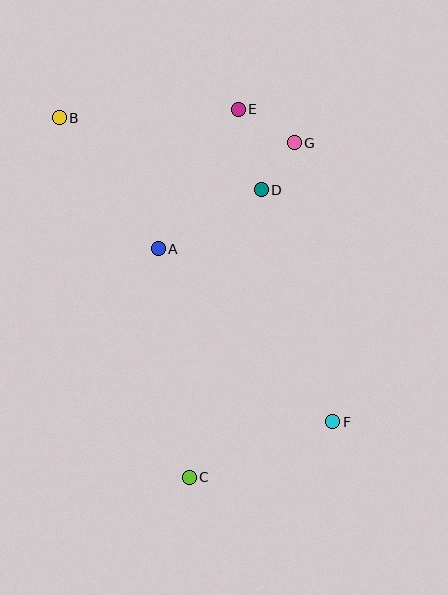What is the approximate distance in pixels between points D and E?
The distance between D and E is approximately 84 pixels.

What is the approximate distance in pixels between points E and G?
The distance between E and G is approximately 65 pixels.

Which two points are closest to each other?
Points D and G are closest to each other.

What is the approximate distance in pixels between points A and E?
The distance between A and E is approximately 161 pixels.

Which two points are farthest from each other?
Points B and F are farthest from each other.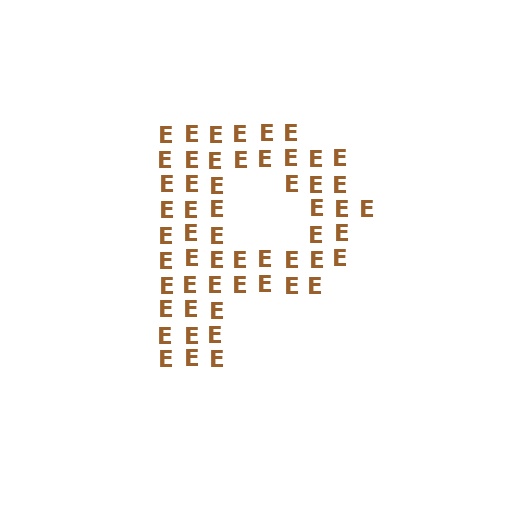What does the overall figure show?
The overall figure shows the letter P.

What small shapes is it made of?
It is made of small letter E's.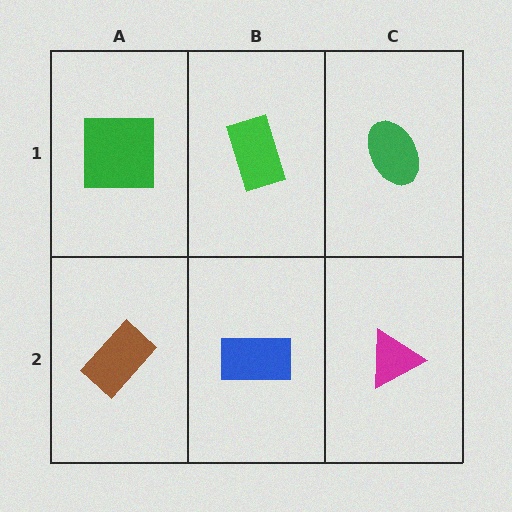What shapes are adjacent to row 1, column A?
A brown rectangle (row 2, column A), a green rectangle (row 1, column B).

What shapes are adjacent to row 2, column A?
A green square (row 1, column A), a blue rectangle (row 2, column B).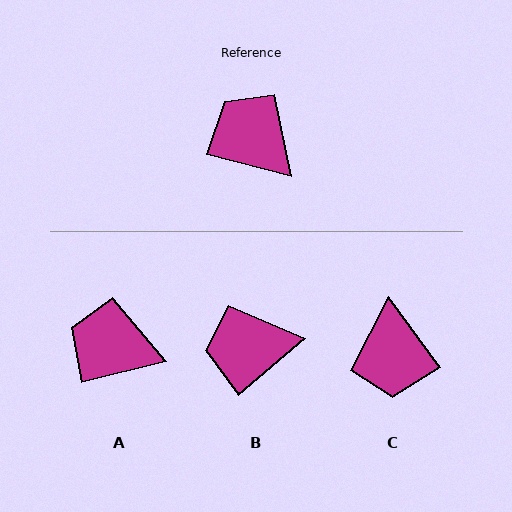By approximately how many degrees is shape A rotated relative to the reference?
Approximately 29 degrees counter-clockwise.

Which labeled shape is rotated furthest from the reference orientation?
C, about 141 degrees away.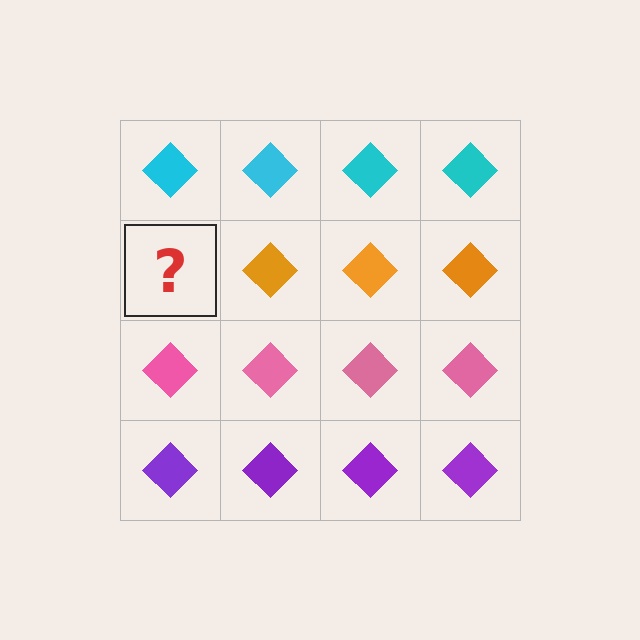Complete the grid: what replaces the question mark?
The question mark should be replaced with an orange diamond.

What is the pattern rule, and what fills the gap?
The rule is that each row has a consistent color. The gap should be filled with an orange diamond.